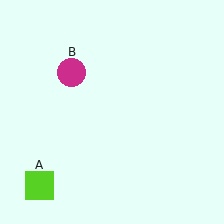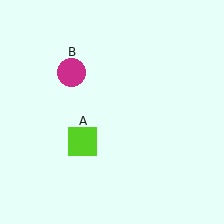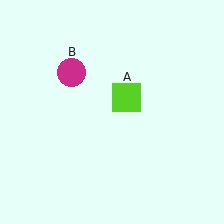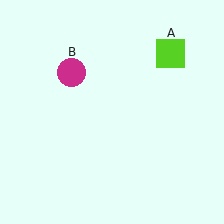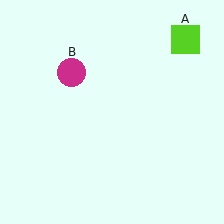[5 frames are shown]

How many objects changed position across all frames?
1 object changed position: lime square (object A).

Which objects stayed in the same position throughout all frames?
Magenta circle (object B) remained stationary.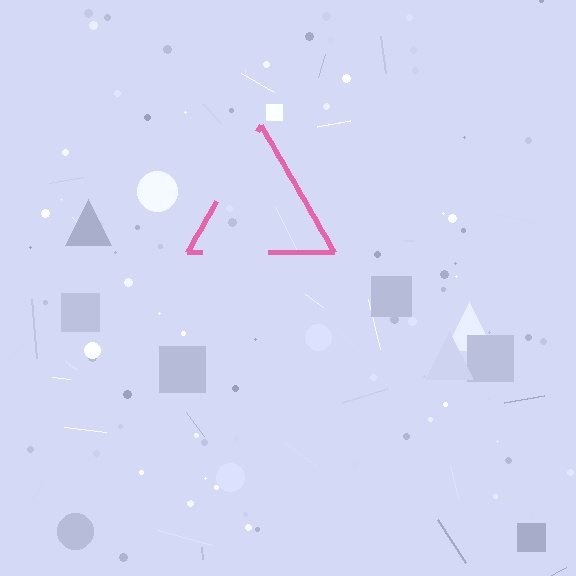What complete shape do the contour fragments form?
The contour fragments form a triangle.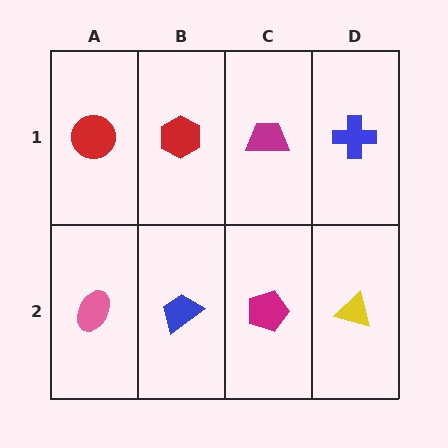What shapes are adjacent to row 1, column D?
A yellow triangle (row 2, column D), a magenta trapezoid (row 1, column C).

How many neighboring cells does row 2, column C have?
3.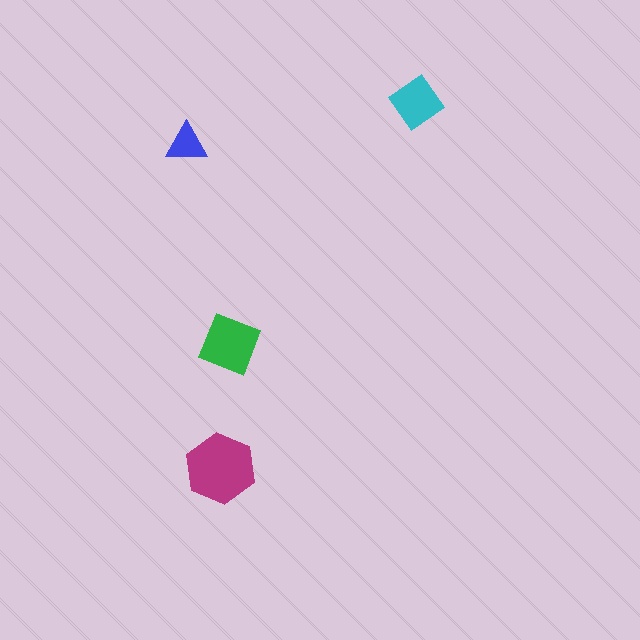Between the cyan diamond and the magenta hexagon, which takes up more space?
The magenta hexagon.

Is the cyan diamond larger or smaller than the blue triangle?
Larger.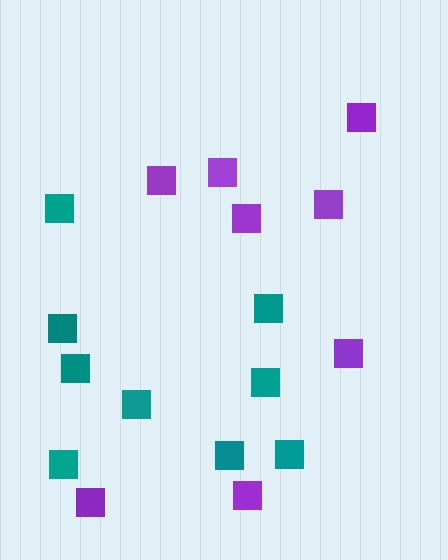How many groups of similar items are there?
There are 2 groups: one group of teal squares (9) and one group of purple squares (8).